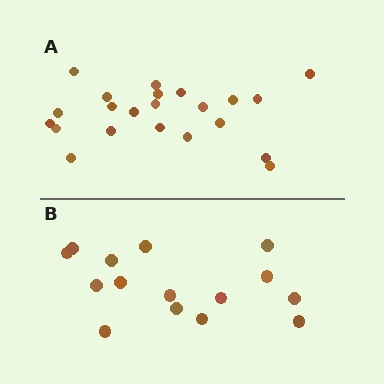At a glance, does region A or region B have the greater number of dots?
Region A (the top region) has more dots.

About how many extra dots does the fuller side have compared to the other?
Region A has roughly 8 or so more dots than region B.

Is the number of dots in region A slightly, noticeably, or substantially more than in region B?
Region A has substantially more. The ratio is roughly 1.5 to 1.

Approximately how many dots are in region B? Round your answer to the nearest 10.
About 20 dots. (The exact count is 15, which rounds to 20.)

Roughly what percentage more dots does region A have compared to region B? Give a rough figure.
About 45% more.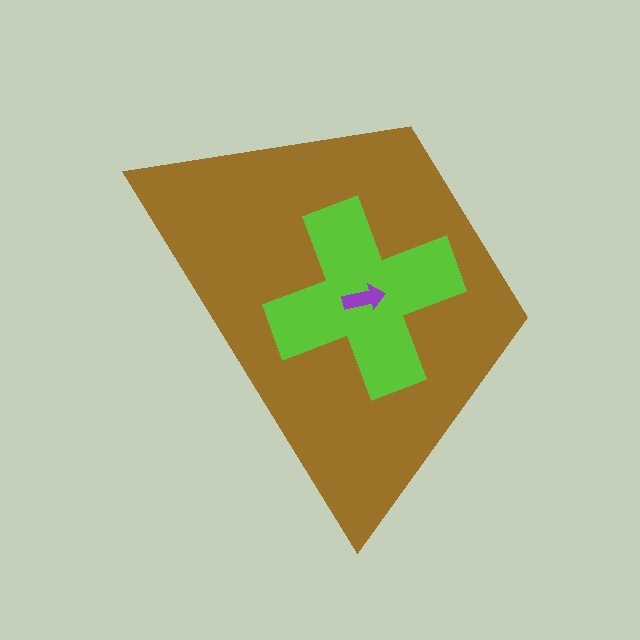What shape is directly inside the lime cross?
The purple arrow.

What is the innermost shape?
The purple arrow.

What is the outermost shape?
The brown trapezoid.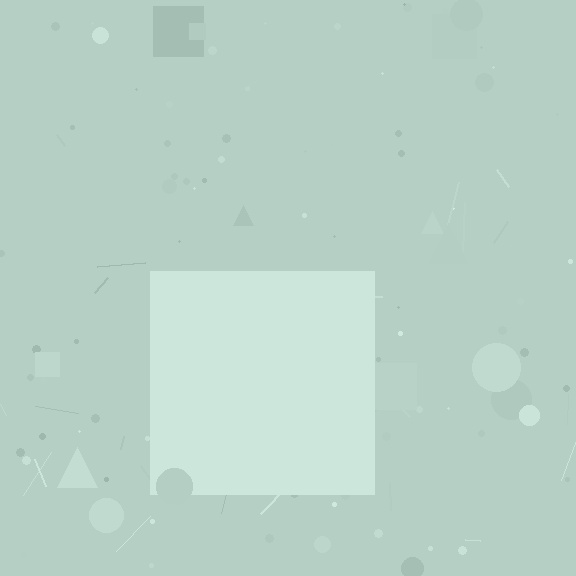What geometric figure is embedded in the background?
A square is embedded in the background.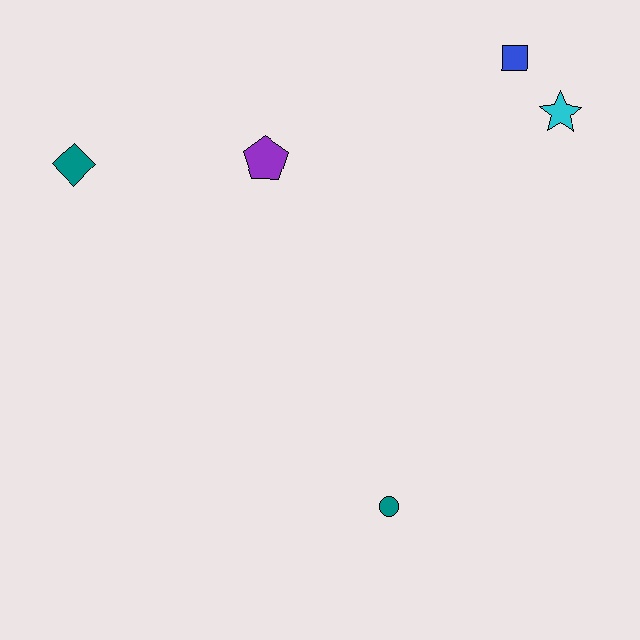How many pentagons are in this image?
There is 1 pentagon.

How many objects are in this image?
There are 5 objects.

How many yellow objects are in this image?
There are no yellow objects.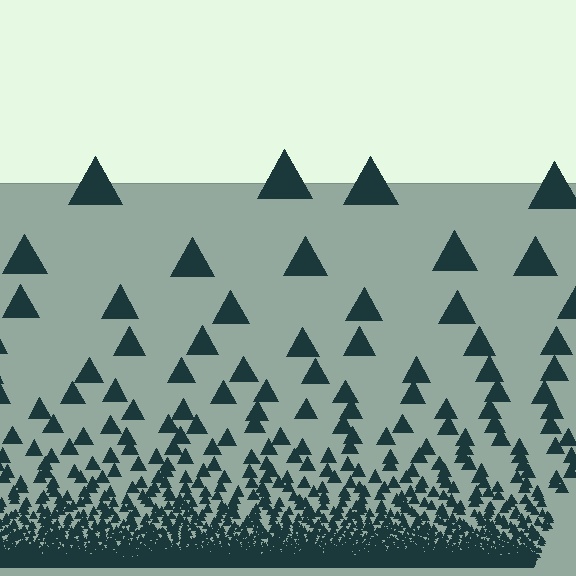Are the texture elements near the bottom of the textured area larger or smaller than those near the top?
Smaller. The gradient is inverted — elements near the bottom are smaller and denser.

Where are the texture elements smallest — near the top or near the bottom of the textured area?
Near the bottom.